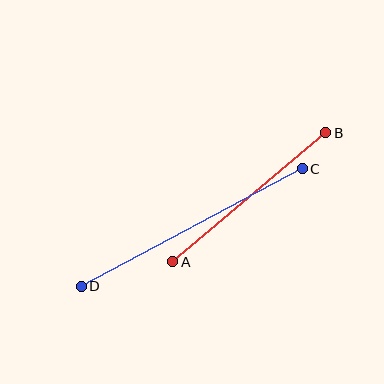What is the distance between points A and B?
The distance is approximately 200 pixels.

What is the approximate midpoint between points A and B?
The midpoint is at approximately (249, 197) pixels.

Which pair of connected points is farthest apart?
Points C and D are farthest apart.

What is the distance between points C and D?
The distance is approximately 250 pixels.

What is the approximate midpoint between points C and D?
The midpoint is at approximately (192, 227) pixels.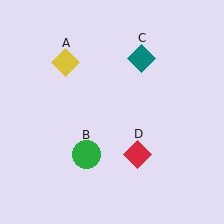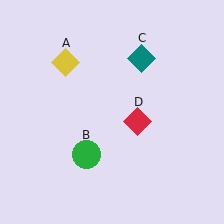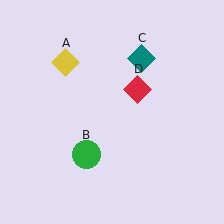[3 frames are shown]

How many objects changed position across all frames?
1 object changed position: red diamond (object D).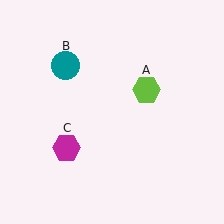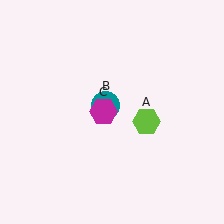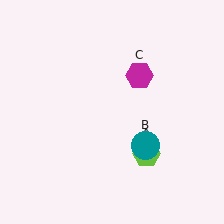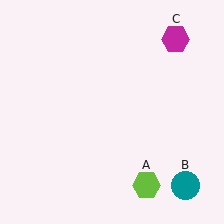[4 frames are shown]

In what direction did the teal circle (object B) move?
The teal circle (object B) moved down and to the right.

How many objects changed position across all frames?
3 objects changed position: lime hexagon (object A), teal circle (object B), magenta hexagon (object C).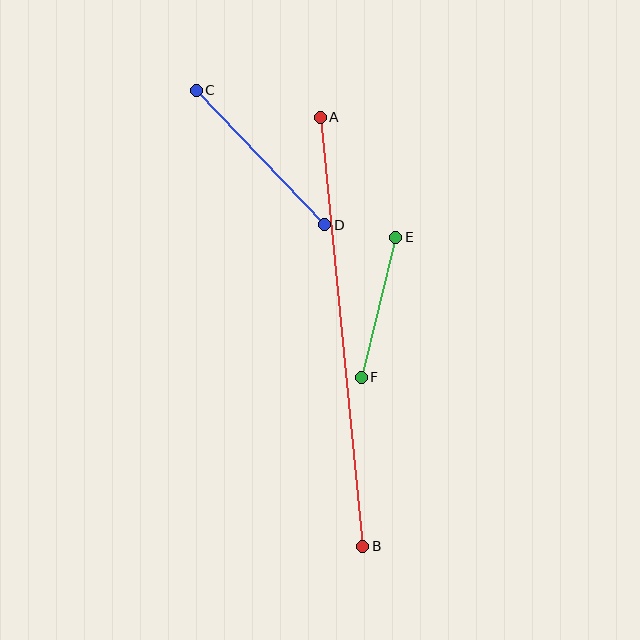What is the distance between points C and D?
The distance is approximately 186 pixels.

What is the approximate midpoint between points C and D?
The midpoint is at approximately (260, 157) pixels.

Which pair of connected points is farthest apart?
Points A and B are farthest apart.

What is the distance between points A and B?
The distance is approximately 431 pixels.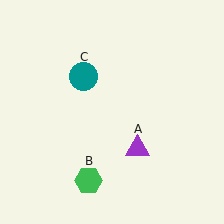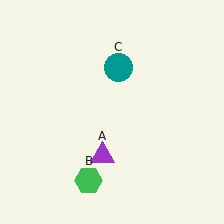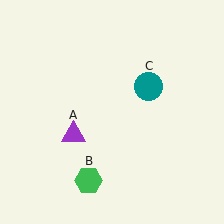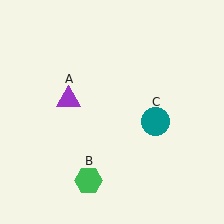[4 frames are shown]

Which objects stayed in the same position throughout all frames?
Green hexagon (object B) remained stationary.